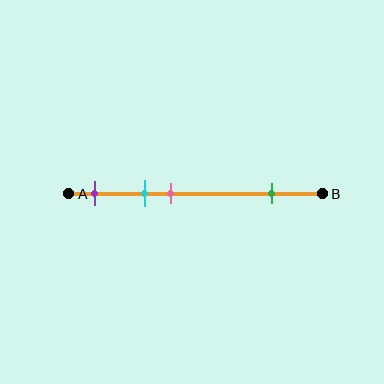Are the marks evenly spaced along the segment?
No, the marks are not evenly spaced.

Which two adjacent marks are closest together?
The cyan and pink marks are the closest adjacent pair.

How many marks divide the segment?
There are 4 marks dividing the segment.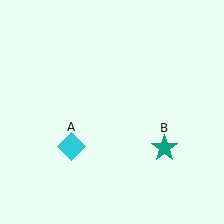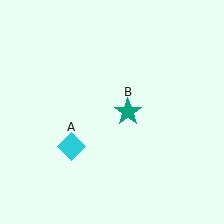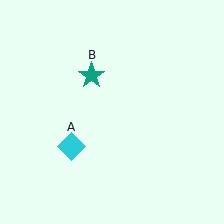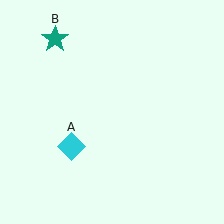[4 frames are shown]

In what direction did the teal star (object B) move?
The teal star (object B) moved up and to the left.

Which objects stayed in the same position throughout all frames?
Cyan diamond (object A) remained stationary.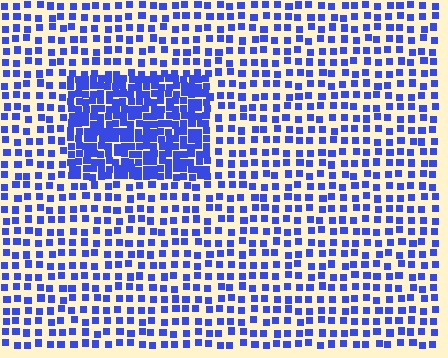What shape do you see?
I see a rectangle.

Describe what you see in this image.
The image contains small blue elements arranged at two different densities. A rectangle-shaped region is visible where the elements are more densely packed than the surrounding area.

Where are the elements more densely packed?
The elements are more densely packed inside the rectangle boundary.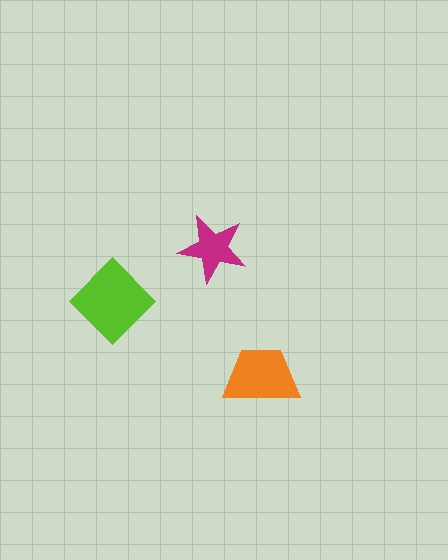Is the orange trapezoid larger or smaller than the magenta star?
Larger.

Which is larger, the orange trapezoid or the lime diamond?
The lime diamond.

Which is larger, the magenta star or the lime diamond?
The lime diamond.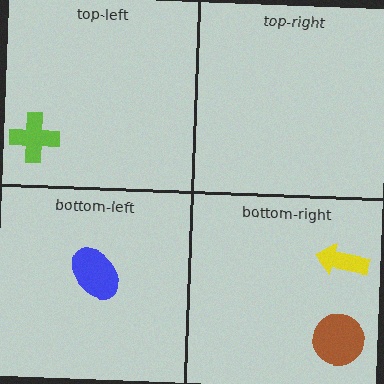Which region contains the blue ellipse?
The bottom-left region.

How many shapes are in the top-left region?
1.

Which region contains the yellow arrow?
The bottom-right region.